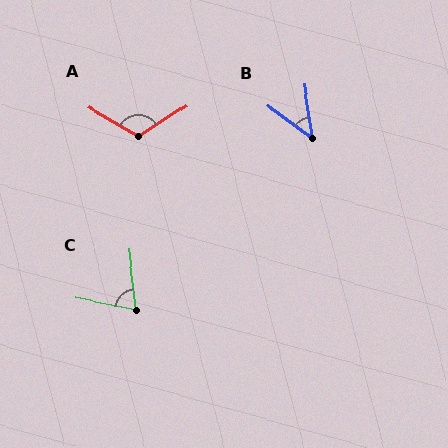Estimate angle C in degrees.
Approximately 73 degrees.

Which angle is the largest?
A, at approximately 117 degrees.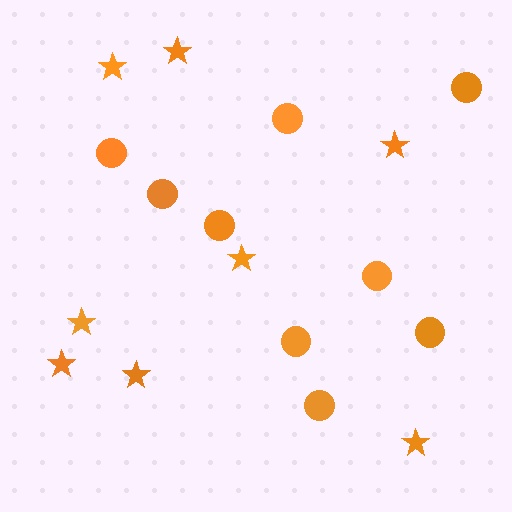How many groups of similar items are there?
There are 2 groups: one group of circles (9) and one group of stars (8).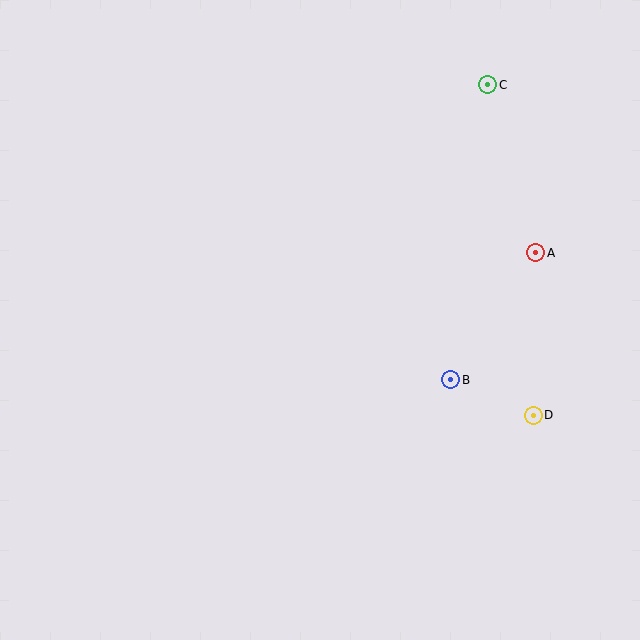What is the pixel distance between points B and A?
The distance between B and A is 153 pixels.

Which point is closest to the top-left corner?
Point C is closest to the top-left corner.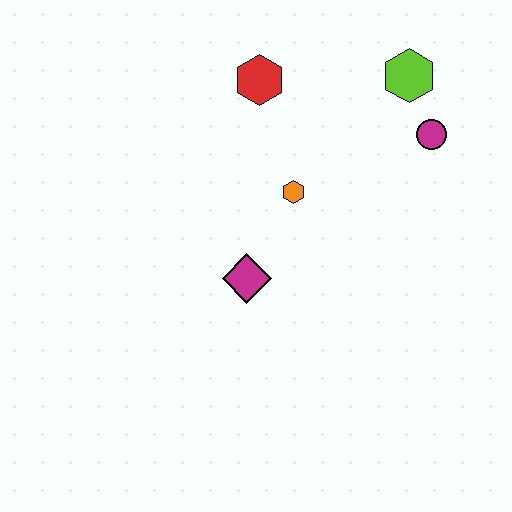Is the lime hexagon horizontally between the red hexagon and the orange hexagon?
No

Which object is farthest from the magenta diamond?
The lime hexagon is farthest from the magenta diamond.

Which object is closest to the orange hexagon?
The magenta diamond is closest to the orange hexagon.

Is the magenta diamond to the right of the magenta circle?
No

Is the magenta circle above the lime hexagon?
No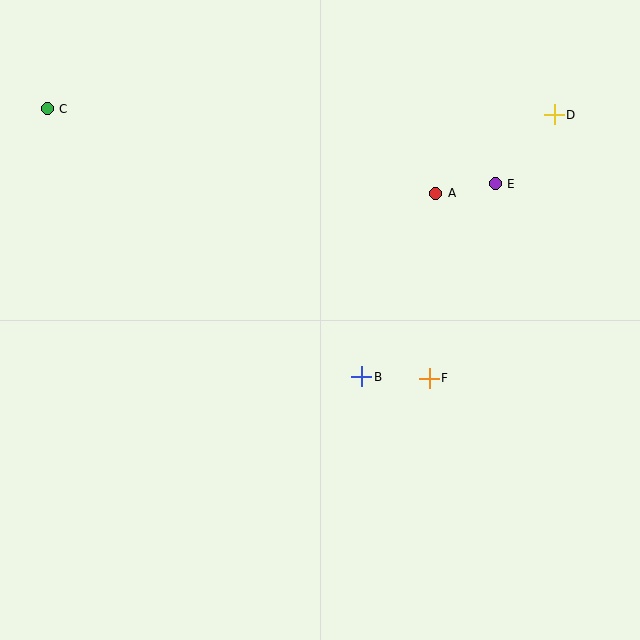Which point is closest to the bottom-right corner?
Point F is closest to the bottom-right corner.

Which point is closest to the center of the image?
Point B at (362, 377) is closest to the center.